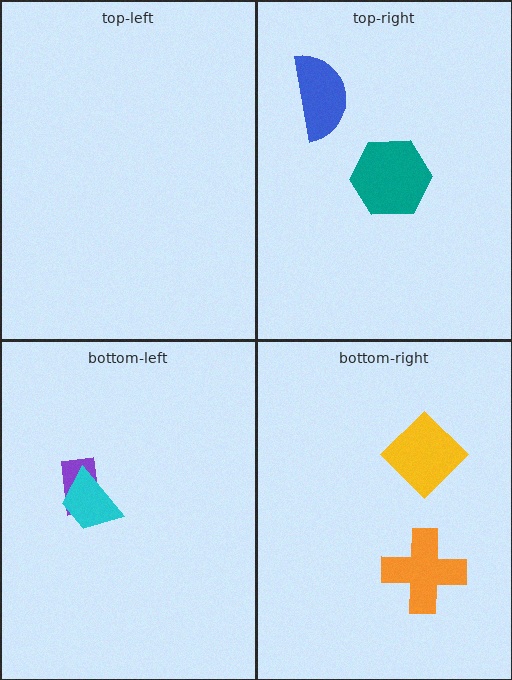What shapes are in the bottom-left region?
The purple rectangle, the cyan trapezoid.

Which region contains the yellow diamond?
The bottom-right region.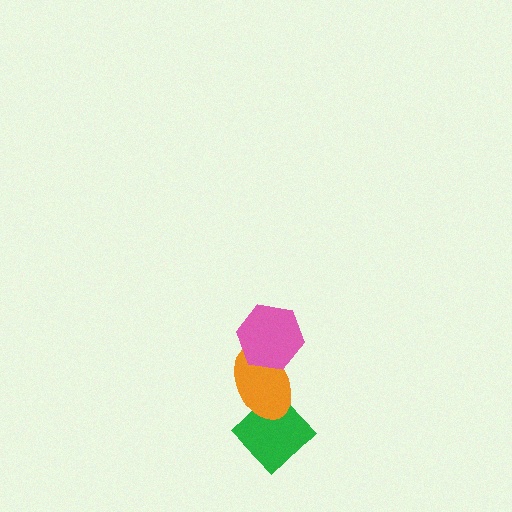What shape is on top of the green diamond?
The orange ellipse is on top of the green diamond.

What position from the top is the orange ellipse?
The orange ellipse is 2nd from the top.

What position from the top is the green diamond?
The green diamond is 3rd from the top.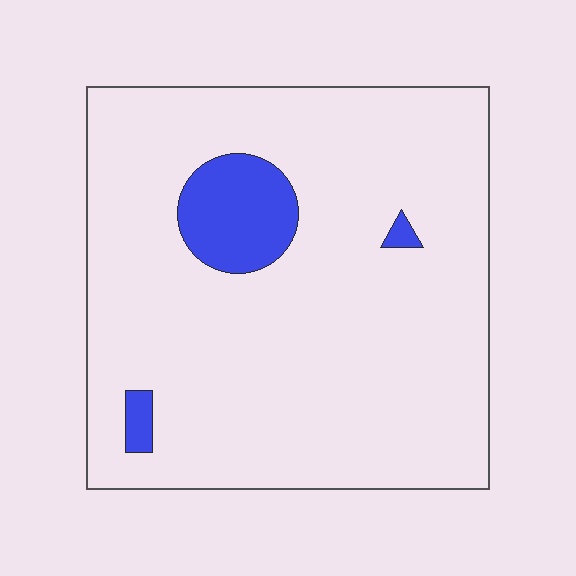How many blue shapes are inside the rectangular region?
3.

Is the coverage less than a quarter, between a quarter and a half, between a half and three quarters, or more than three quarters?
Less than a quarter.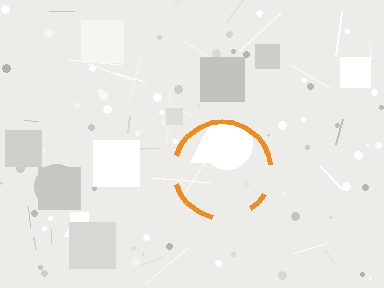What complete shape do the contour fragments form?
The contour fragments form a circle.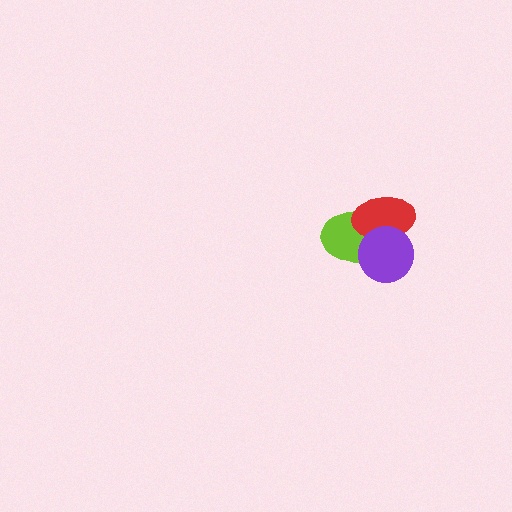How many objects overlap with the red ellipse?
2 objects overlap with the red ellipse.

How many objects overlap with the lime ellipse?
2 objects overlap with the lime ellipse.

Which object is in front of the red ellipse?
The purple circle is in front of the red ellipse.